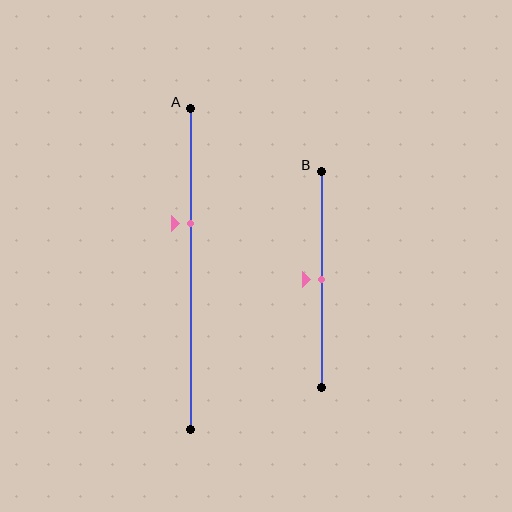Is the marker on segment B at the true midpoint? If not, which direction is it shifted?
Yes, the marker on segment B is at the true midpoint.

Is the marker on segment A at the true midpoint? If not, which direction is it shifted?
No, the marker on segment A is shifted upward by about 14% of the segment length.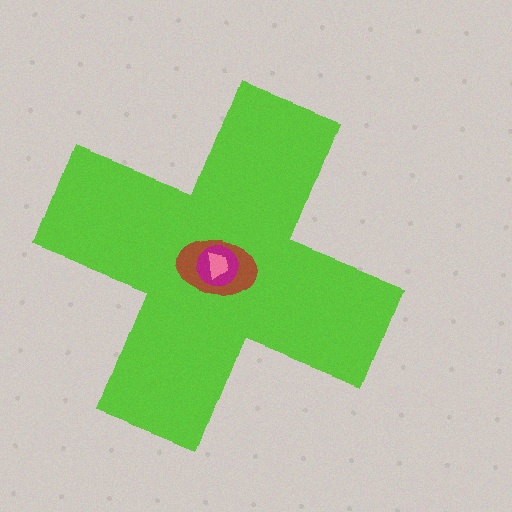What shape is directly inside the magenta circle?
The pink trapezoid.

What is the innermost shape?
The pink trapezoid.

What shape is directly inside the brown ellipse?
The magenta circle.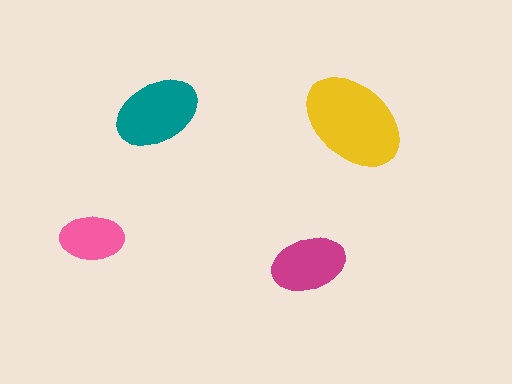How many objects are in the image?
There are 4 objects in the image.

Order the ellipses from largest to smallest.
the yellow one, the teal one, the magenta one, the pink one.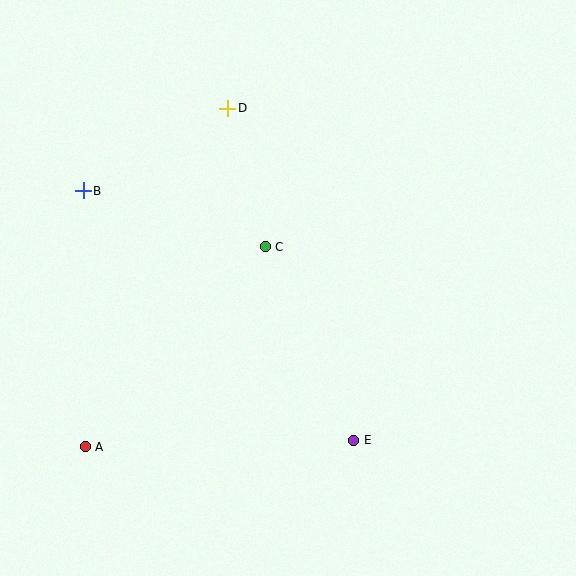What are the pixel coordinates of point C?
Point C is at (265, 247).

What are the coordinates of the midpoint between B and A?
The midpoint between B and A is at (84, 319).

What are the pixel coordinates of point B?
Point B is at (83, 191).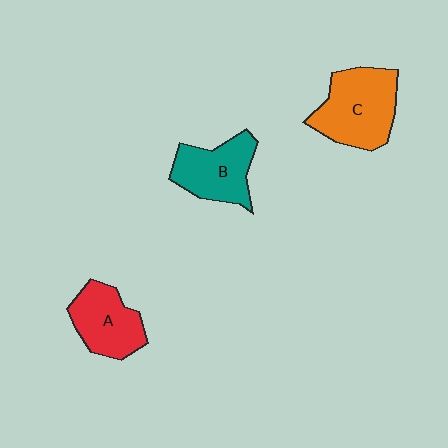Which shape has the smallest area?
Shape A (red).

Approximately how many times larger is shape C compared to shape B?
Approximately 1.3 times.